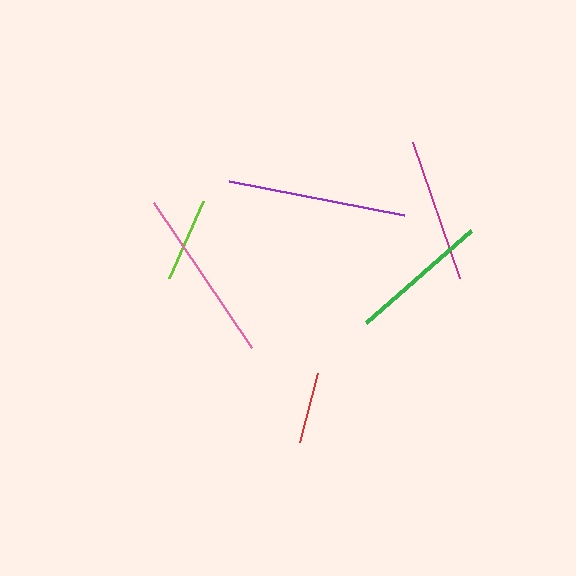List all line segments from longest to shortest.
From longest to shortest: purple, pink, magenta, green, lime, red.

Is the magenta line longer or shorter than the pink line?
The pink line is longer than the magenta line.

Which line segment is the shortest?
The red line is the shortest at approximately 71 pixels.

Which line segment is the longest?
The purple line is the longest at approximately 178 pixels.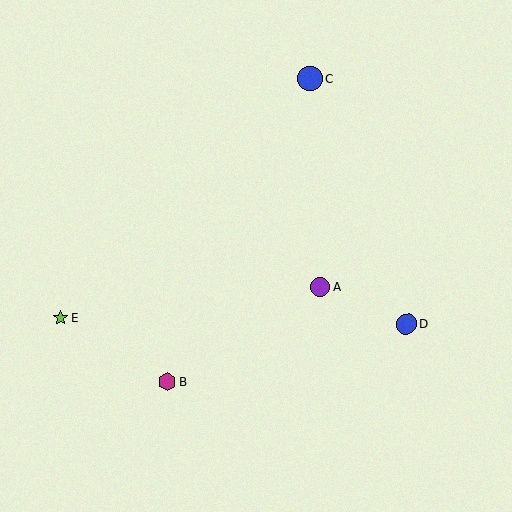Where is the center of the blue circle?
The center of the blue circle is at (407, 324).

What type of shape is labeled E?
Shape E is a lime star.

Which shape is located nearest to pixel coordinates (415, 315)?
The blue circle (labeled D) at (407, 324) is nearest to that location.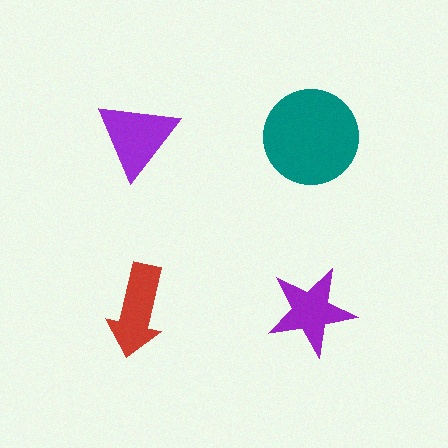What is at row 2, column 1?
A red arrow.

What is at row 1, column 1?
A purple triangle.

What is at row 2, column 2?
A purple star.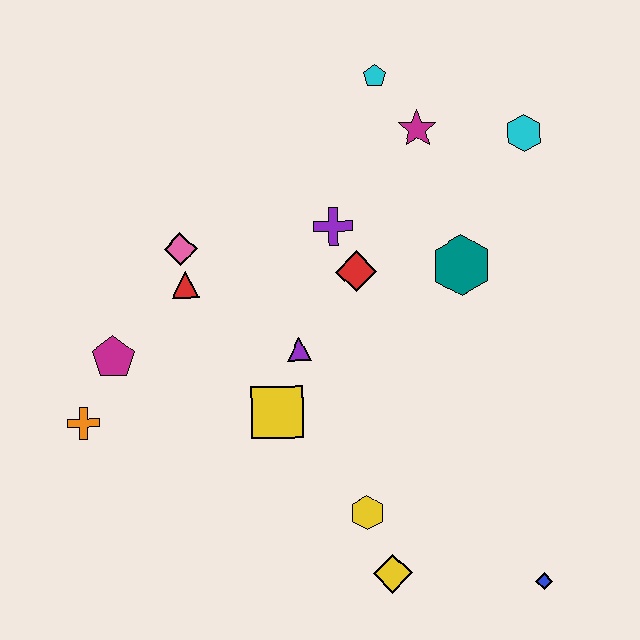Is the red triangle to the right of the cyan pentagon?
No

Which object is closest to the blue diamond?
The yellow diamond is closest to the blue diamond.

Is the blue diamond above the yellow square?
No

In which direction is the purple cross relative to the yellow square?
The purple cross is above the yellow square.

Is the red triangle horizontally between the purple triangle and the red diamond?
No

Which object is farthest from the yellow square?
The cyan hexagon is farthest from the yellow square.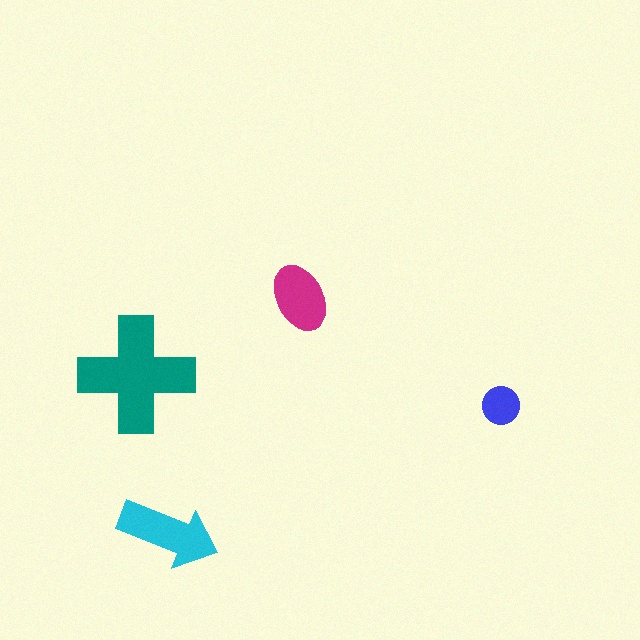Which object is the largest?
The teal cross.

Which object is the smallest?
The blue circle.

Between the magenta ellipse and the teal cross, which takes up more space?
The teal cross.